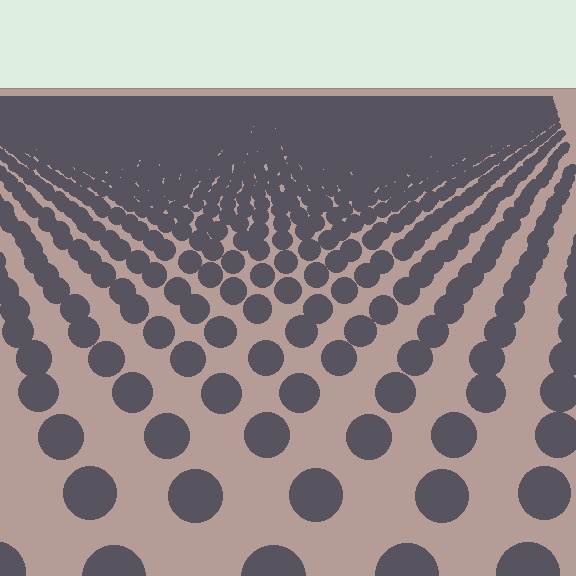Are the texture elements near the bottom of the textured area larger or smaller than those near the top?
Larger. Near the bottom, elements are closer to the viewer and appear at a bigger on-screen size.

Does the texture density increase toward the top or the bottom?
Density increases toward the top.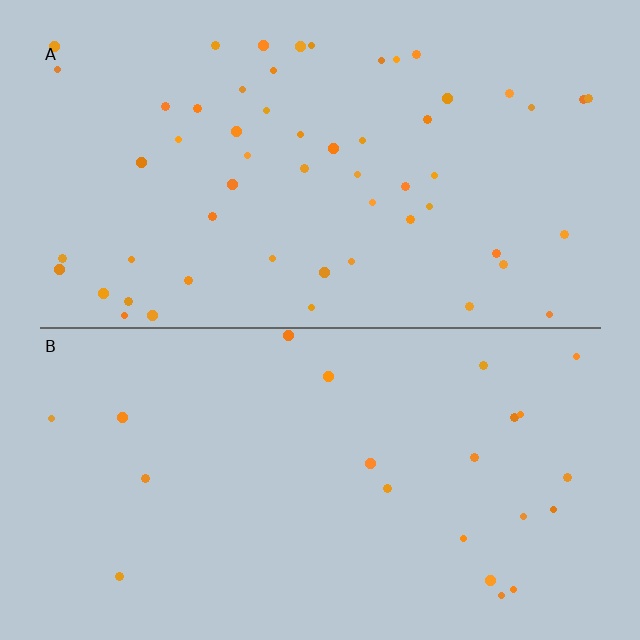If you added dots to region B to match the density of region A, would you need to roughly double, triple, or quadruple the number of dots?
Approximately triple.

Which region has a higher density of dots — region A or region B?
A (the top).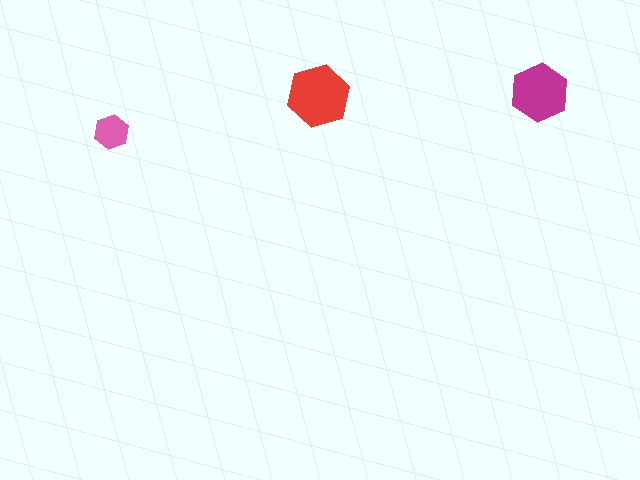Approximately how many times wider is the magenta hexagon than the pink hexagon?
About 1.5 times wider.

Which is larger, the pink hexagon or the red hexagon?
The red one.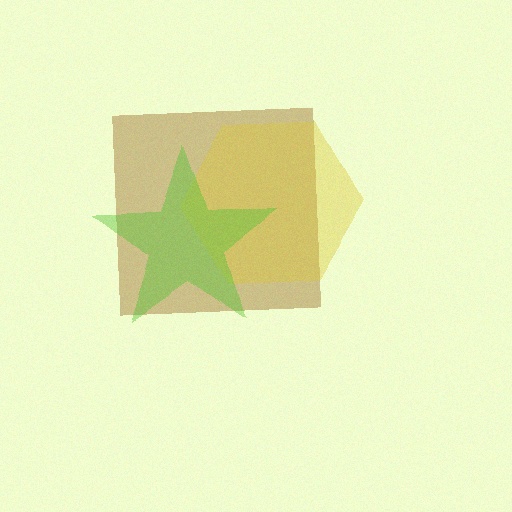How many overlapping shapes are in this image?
There are 3 overlapping shapes in the image.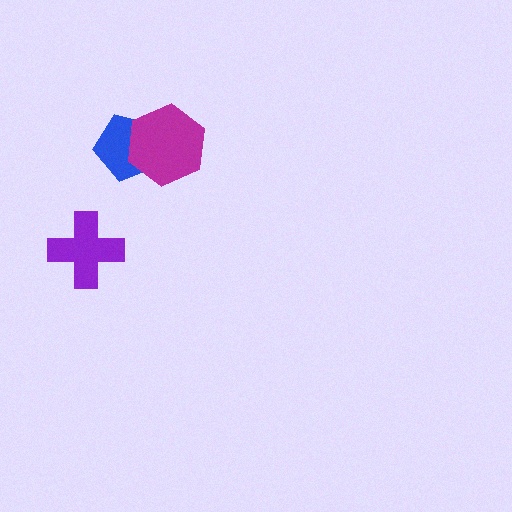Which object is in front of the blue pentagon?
The magenta hexagon is in front of the blue pentagon.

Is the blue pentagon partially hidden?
Yes, it is partially covered by another shape.